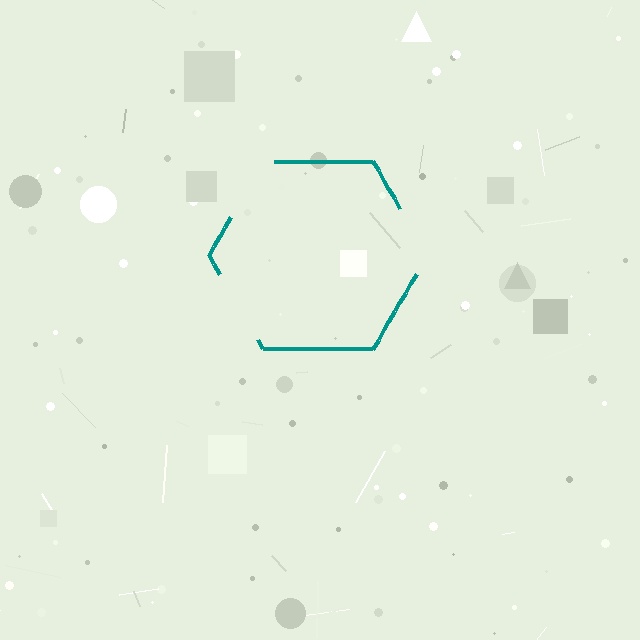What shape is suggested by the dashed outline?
The dashed outline suggests a hexagon.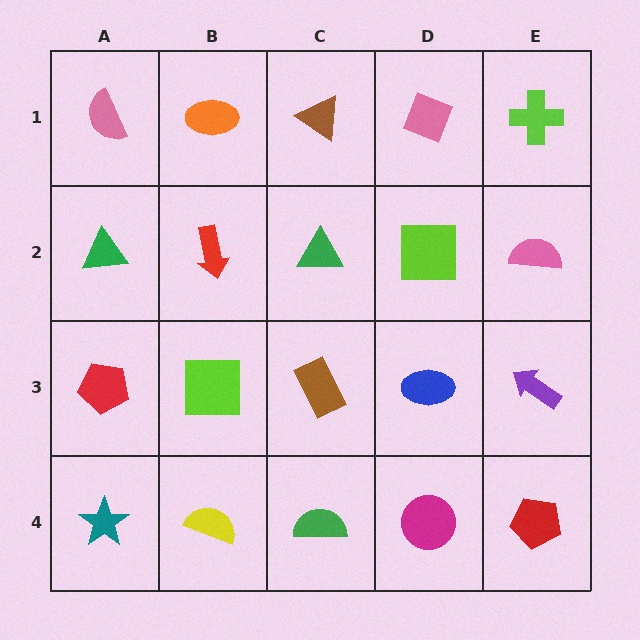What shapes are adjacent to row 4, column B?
A lime square (row 3, column B), a teal star (row 4, column A), a green semicircle (row 4, column C).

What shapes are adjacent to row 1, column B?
A red arrow (row 2, column B), a pink semicircle (row 1, column A), a brown triangle (row 1, column C).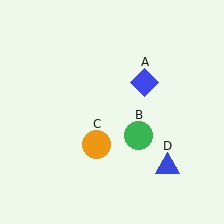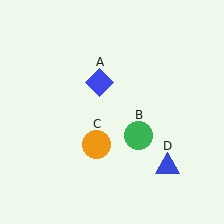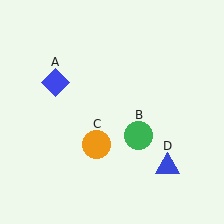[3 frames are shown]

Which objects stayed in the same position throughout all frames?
Green circle (object B) and orange circle (object C) and blue triangle (object D) remained stationary.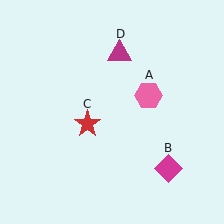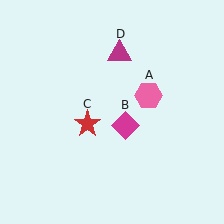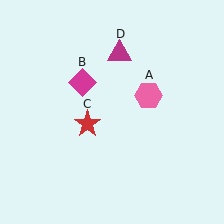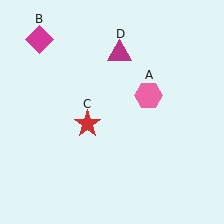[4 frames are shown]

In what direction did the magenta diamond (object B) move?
The magenta diamond (object B) moved up and to the left.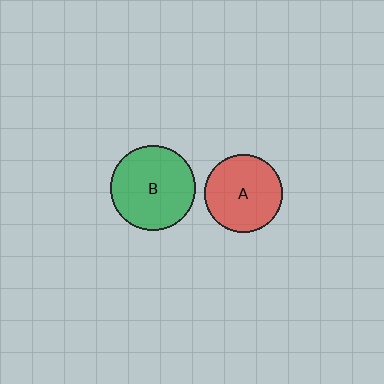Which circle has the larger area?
Circle B (green).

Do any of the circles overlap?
No, none of the circles overlap.